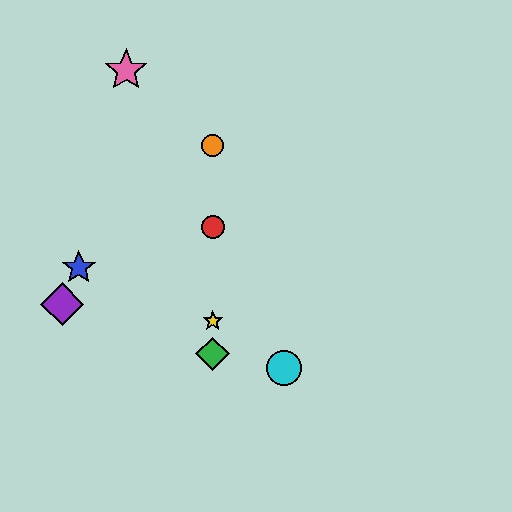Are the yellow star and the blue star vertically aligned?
No, the yellow star is at x≈213 and the blue star is at x≈79.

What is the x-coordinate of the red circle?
The red circle is at x≈213.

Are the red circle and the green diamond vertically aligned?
Yes, both are at x≈213.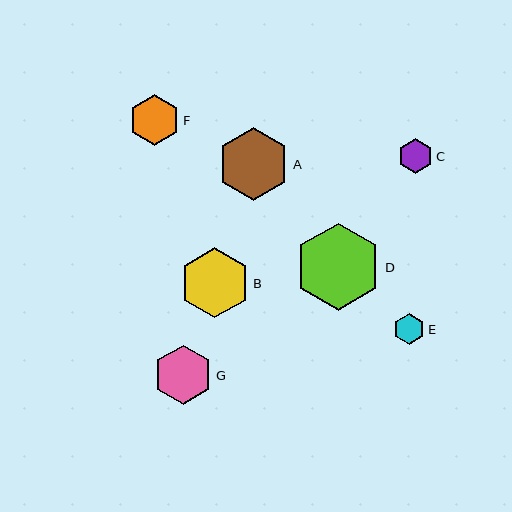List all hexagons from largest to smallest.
From largest to smallest: D, A, B, G, F, C, E.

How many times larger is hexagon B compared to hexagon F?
Hexagon B is approximately 1.4 times the size of hexagon F.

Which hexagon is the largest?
Hexagon D is the largest with a size of approximately 87 pixels.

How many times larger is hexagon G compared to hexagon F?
Hexagon G is approximately 1.2 times the size of hexagon F.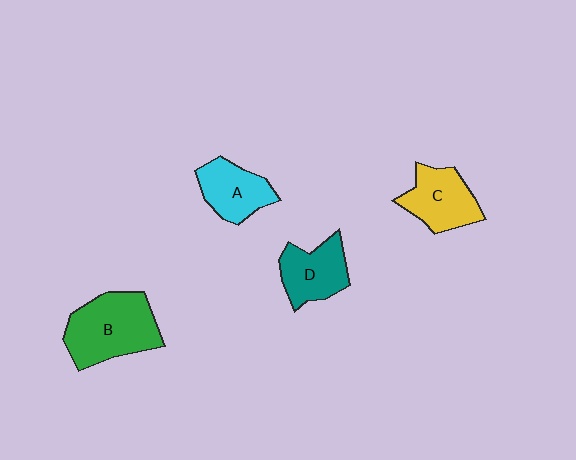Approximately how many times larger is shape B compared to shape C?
Approximately 1.5 times.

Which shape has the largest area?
Shape B (green).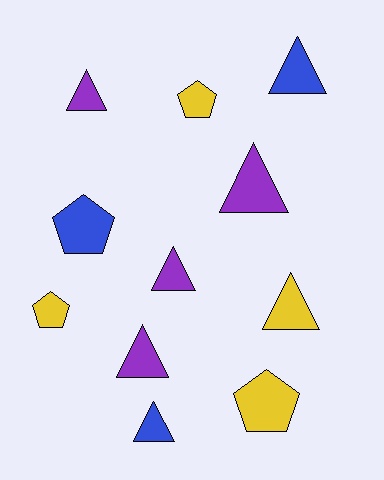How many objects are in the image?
There are 11 objects.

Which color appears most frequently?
Purple, with 4 objects.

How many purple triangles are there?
There are 4 purple triangles.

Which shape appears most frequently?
Triangle, with 7 objects.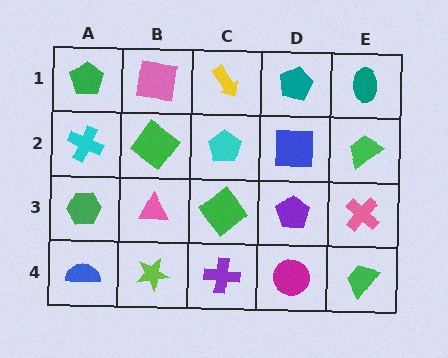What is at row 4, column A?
A blue semicircle.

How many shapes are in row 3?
5 shapes.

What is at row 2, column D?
A blue square.